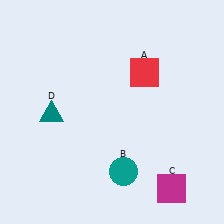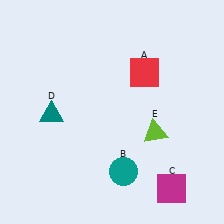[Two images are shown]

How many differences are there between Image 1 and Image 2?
There is 1 difference between the two images.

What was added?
A lime triangle (E) was added in Image 2.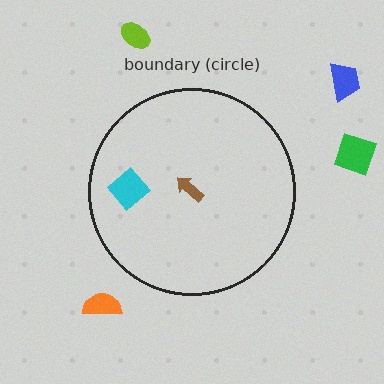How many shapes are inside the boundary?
2 inside, 4 outside.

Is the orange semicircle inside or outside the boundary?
Outside.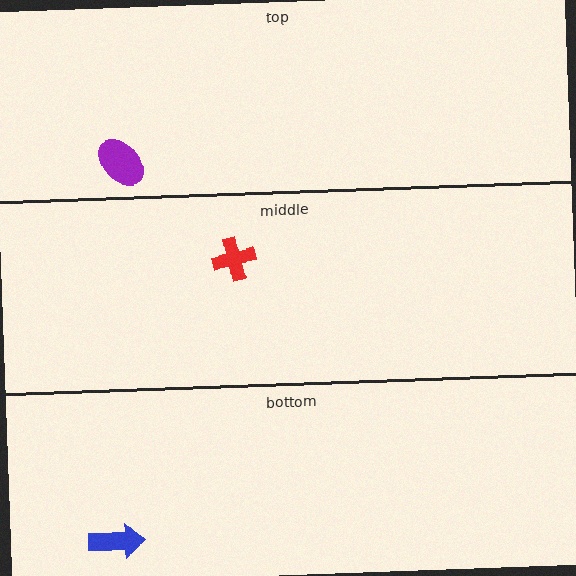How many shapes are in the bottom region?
1.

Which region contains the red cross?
The middle region.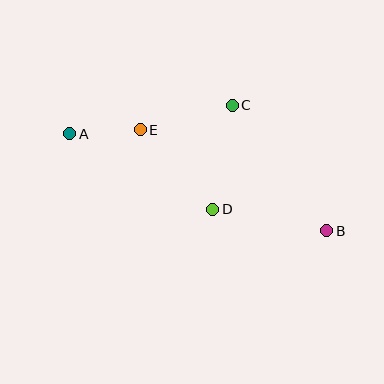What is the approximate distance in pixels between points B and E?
The distance between B and E is approximately 212 pixels.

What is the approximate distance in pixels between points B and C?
The distance between B and C is approximately 157 pixels.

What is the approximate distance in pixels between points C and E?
The distance between C and E is approximately 95 pixels.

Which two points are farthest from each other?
Points A and B are farthest from each other.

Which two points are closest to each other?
Points A and E are closest to each other.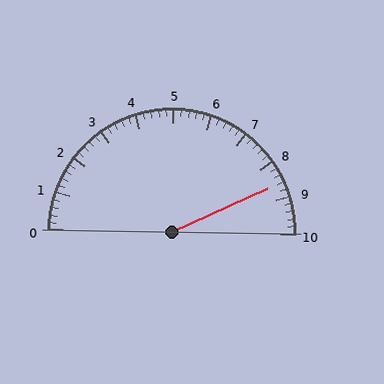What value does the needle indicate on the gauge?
The needle indicates approximately 8.6.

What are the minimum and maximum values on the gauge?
The gauge ranges from 0 to 10.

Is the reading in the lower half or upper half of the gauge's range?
The reading is in the upper half of the range (0 to 10).